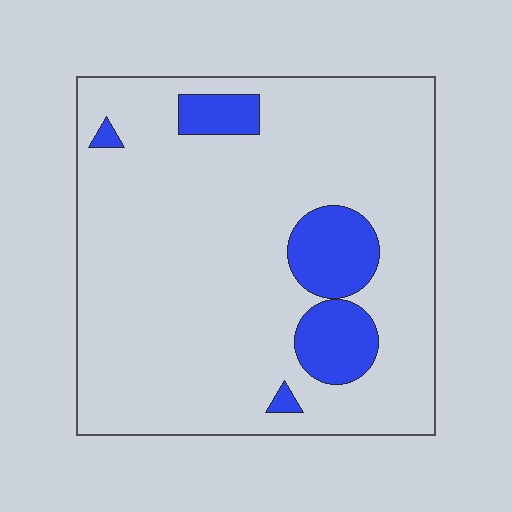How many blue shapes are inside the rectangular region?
5.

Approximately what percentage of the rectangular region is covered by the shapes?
Approximately 15%.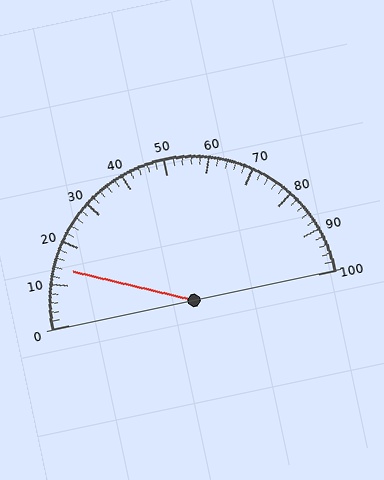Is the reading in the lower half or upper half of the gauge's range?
The reading is in the lower half of the range (0 to 100).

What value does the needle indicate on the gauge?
The needle indicates approximately 14.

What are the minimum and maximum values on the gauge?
The gauge ranges from 0 to 100.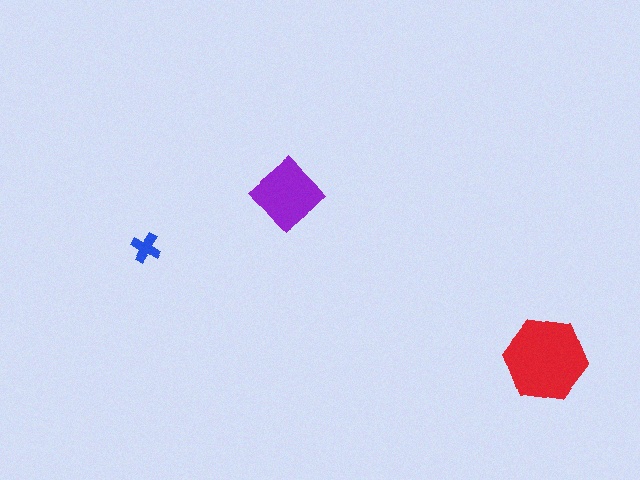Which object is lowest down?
The red hexagon is bottommost.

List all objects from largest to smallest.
The red hexagon, the purple diamond, the blue cross.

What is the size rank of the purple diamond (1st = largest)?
2nd.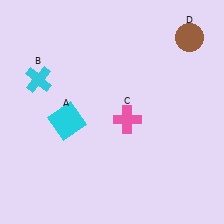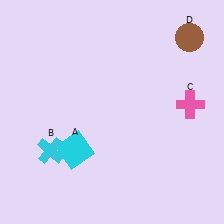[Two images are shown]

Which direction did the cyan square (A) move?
The cyan square (A) moved down.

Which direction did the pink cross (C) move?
The pink cross (C) moved right.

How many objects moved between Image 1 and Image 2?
3 objects moved between the two images.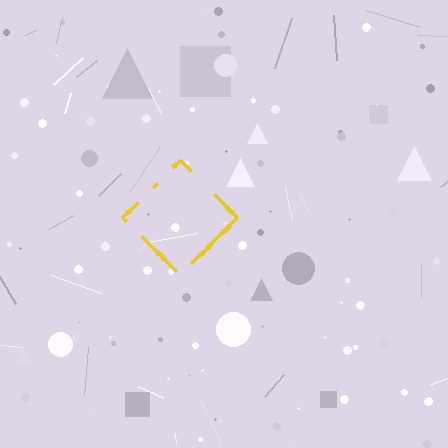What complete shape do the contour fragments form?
The contour fragments form a diamond.